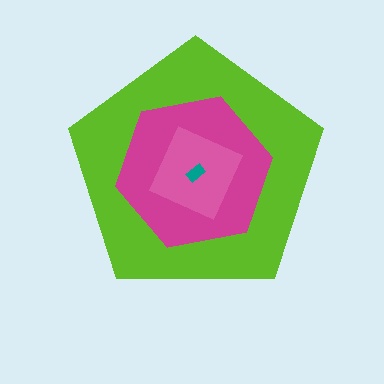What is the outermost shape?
The lime pentagon.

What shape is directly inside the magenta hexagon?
The pink square.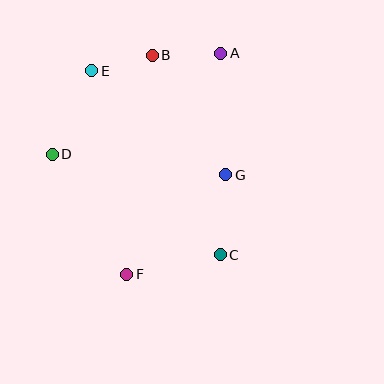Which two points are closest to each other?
Points B and E are closest to each other.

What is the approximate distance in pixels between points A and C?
The distance between A and C is approximately 202 pixels.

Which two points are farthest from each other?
Points A and F are farthest from each other.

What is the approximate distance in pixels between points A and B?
The distance between A and B is approximately 68 pixels.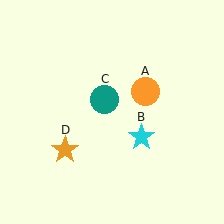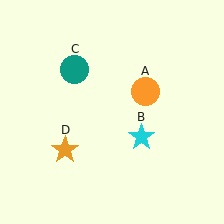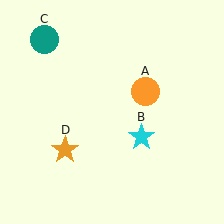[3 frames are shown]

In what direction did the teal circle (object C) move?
The teal circle (object C) moved up and to the left.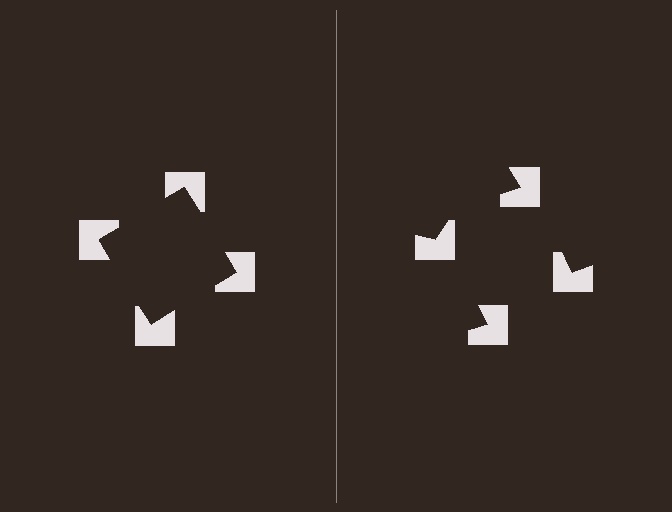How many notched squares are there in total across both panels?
8 — 4 on each side.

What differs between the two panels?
The notched squares are positioned identically on both sides; only the wedge orientations differ. On the left they align to a square; on the right they are misaligned.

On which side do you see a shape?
An illusory square appears on the left side. On the right side the wedge cuts are rotated, so no coherent shape forms.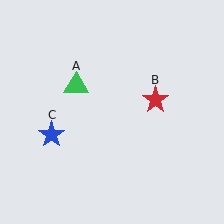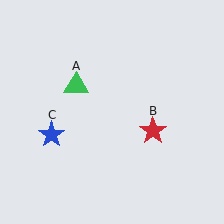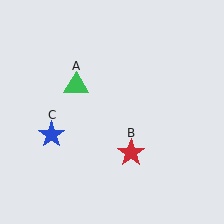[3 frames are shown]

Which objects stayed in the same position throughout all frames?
Green triangle (object A) and blue star (object C) remained stationary.